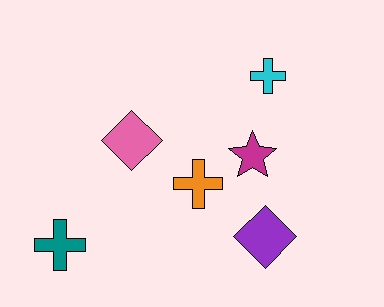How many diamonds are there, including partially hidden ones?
There are 2 diamonds.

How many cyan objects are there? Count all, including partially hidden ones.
There is 1 cyan object.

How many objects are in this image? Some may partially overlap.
There are 6 objects.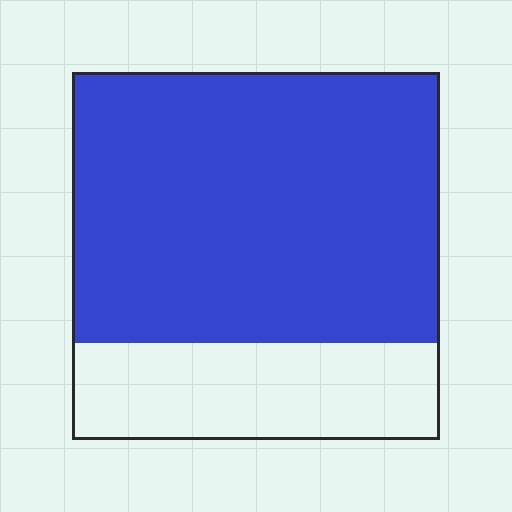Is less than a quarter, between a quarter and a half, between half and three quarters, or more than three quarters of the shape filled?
Between half and three quarters.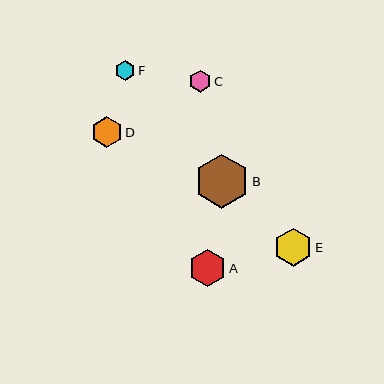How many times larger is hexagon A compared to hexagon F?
Hexagon A is approximately 1.9 times the size of hexagon F.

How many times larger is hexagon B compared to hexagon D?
Hexagon B is approximately 1.7 times the size of hexagon D.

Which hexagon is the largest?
Hexagon B is the largest with a size of approximately 54 pixels.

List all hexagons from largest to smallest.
From largest to smallest: B, E, A, D, C, F.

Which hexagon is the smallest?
Hexagon F is the smallest with a size of approximately 20 pixels.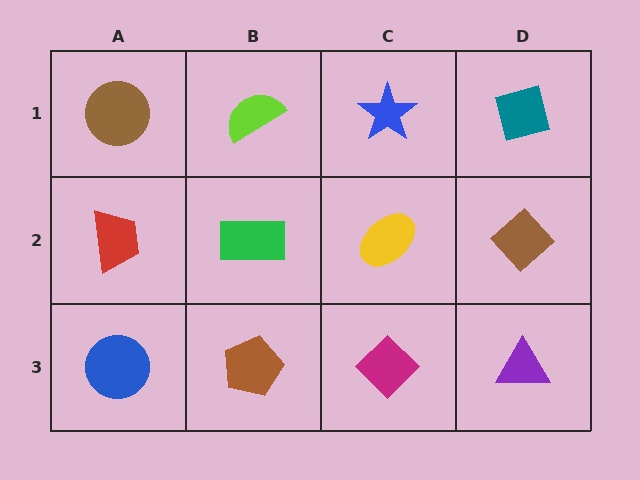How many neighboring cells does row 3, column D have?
2.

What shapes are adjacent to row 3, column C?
A yellow ellipse (row 2, column C), a brown pentagon (row 3, column B), a purple triangle (row 3, column D).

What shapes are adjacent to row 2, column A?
A brown circle (row 1, column A), a blue circle (row 3, column A), a green rectangle (row 2, column B).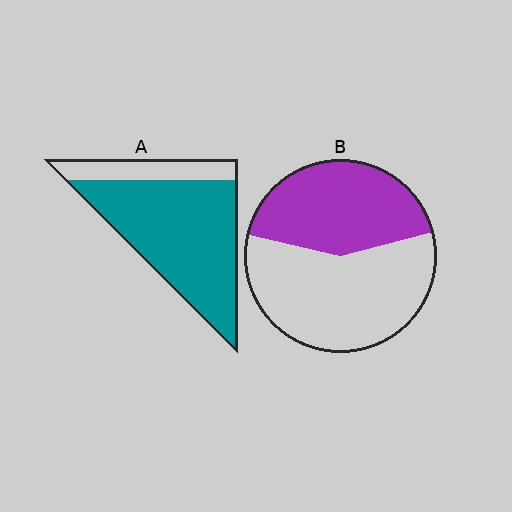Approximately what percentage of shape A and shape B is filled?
A is approximately 80% and B is approximately 40%.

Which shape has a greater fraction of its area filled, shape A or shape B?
Shape A.